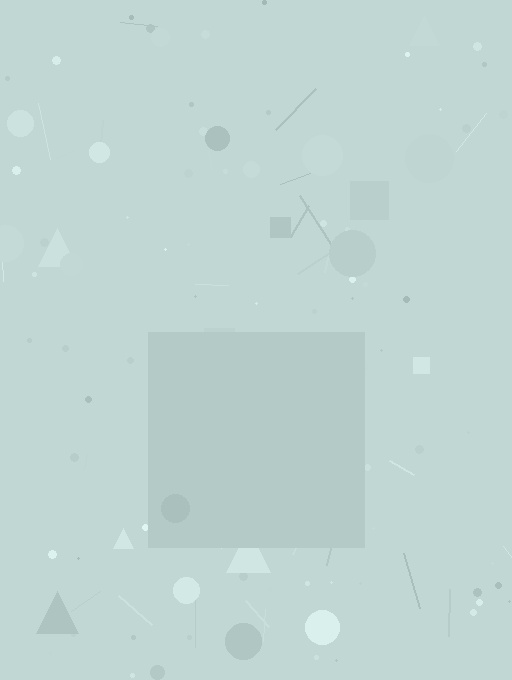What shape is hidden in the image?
A square is hidden in the image.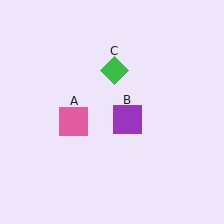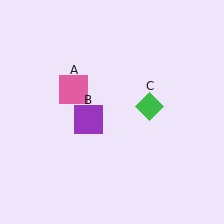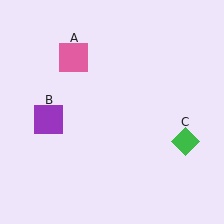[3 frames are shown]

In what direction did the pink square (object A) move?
The pink square (object A) moved up.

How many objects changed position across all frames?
3 objects changed position: pink square (object A), purple square (object B), green diamond (object C).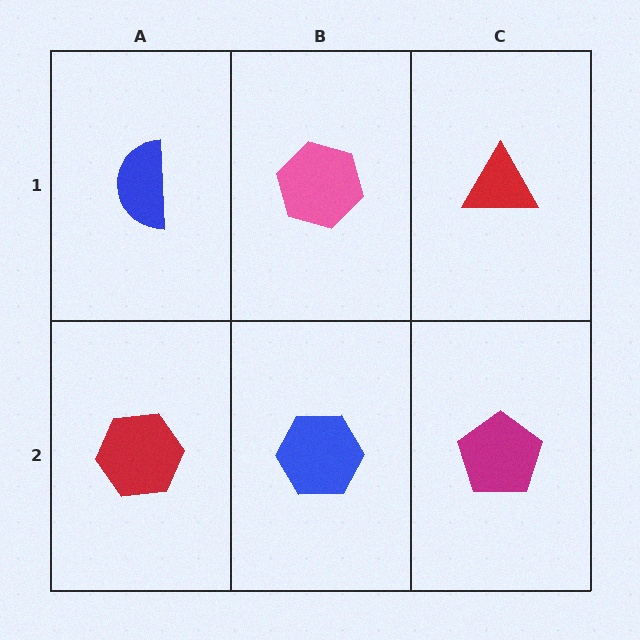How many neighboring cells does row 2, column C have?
2.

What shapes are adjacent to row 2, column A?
A blue semicircle (row 1, column A), a blue hexagon (row 2, column B).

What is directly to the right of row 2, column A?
A blue hexagon.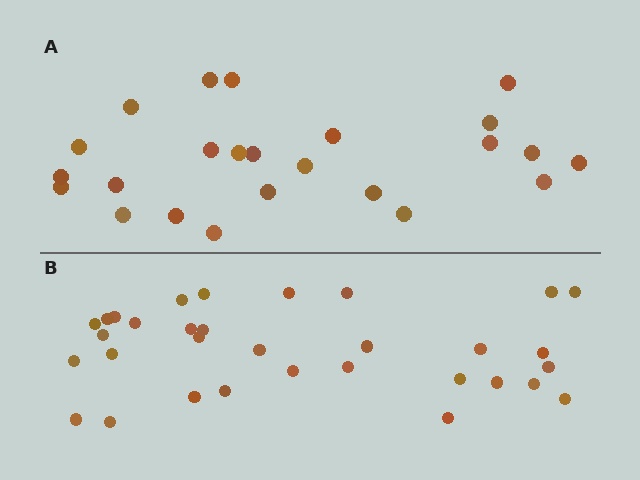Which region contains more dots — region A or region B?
Region B (the bottom region) has more dots.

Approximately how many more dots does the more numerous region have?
Region B has roughly 8 or so more dots than region A.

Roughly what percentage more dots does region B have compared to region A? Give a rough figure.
About 35% more.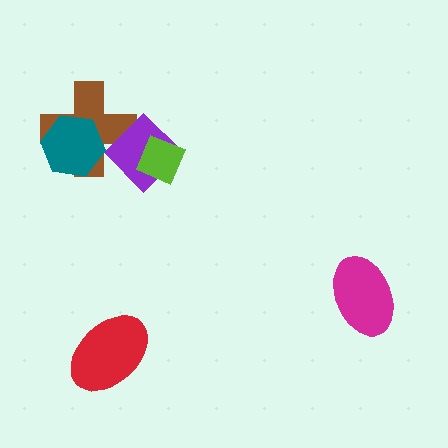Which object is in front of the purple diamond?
The lime diamond is in front of the purple diamond.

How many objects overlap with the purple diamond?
2 objects overlap with the purple diamond.